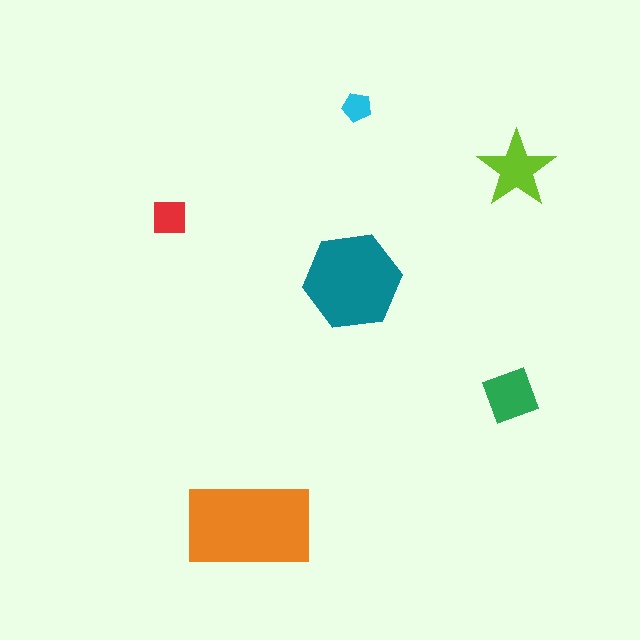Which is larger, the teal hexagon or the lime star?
The teal hexagon.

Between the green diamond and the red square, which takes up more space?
The green diamond.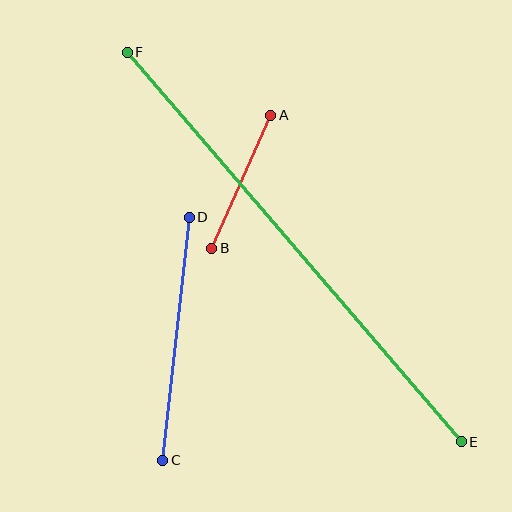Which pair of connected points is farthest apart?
Points E and F are farthest apart.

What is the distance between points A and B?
The distance is approximately 146 pixels.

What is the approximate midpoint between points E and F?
The midpoint is at approximately (294, 247) pixels.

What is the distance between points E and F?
The distance is approximately 513 pixels.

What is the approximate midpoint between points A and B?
The midpoint is at approximately (241, 182) pixels.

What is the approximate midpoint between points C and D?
The midpoint is at approximately (176, 339) pixels.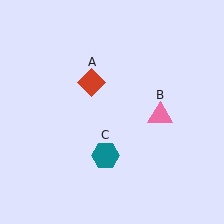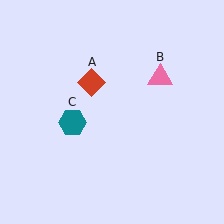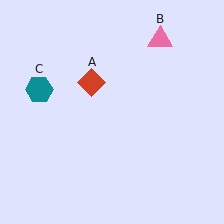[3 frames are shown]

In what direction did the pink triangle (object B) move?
The pink triangle (object B) moved up.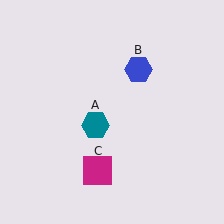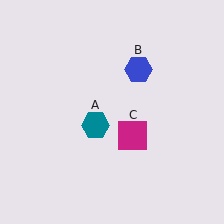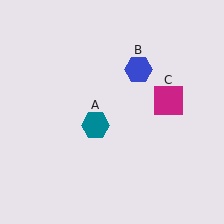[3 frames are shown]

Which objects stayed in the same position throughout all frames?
Teal hexagon (object A) and blue hexagon (object B) remained stationary.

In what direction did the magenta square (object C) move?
The magenta square (object C) moved up and to the right.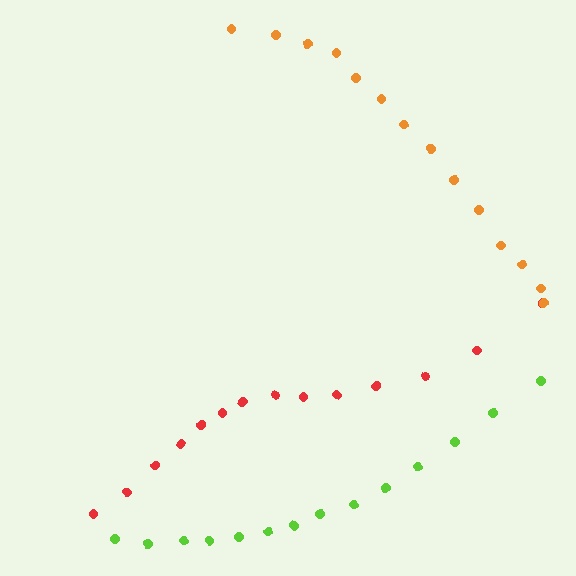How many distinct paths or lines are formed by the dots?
There are 3 distinct paths.